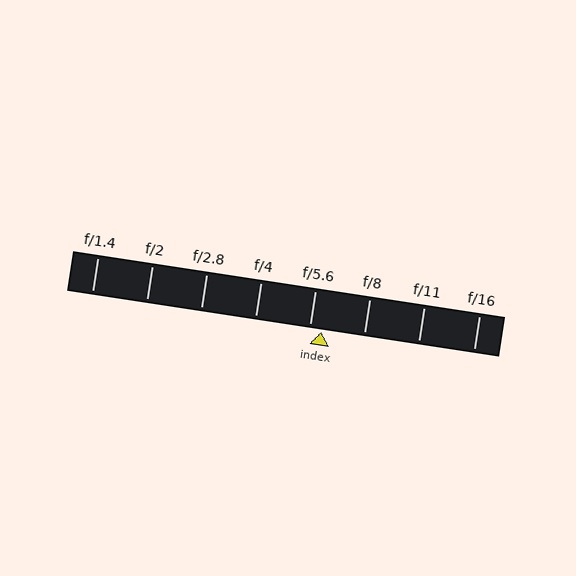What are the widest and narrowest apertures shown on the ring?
The widest aperture shown is f/1.4 and the narrowest is f/16.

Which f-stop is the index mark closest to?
The index mark is closest to f/5.6.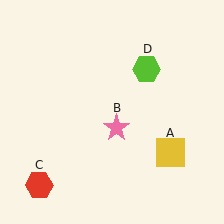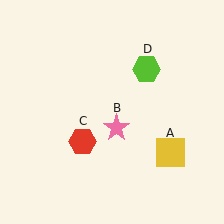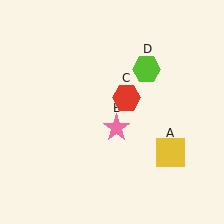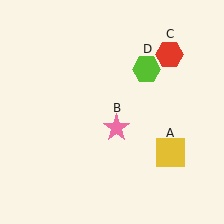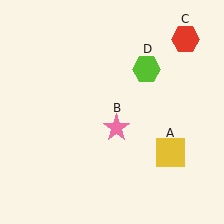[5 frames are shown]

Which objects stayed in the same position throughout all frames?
Yellow square (object A) and pink star (object B) and lime hexagon (object D) remained stationary.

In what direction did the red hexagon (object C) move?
The red hexagon (object C) moved up and to the right.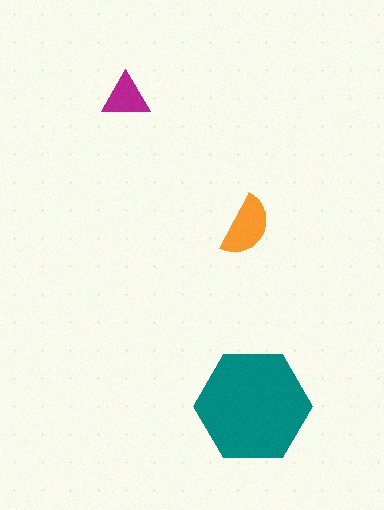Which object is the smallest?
The magenta triangle.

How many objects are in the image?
There are 3 objects in the image.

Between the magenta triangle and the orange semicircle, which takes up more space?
The orange semicircle.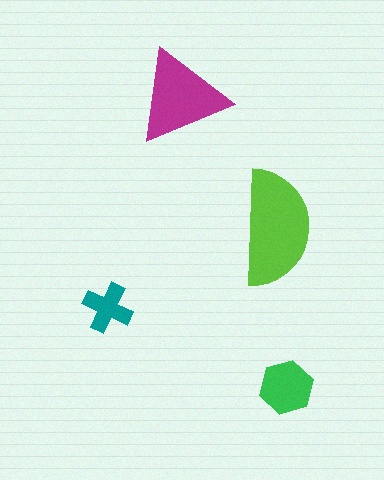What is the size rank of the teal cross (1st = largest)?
4th.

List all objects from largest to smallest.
The lime semicircle, the magenta triangle, the green hexagon, the teal cross.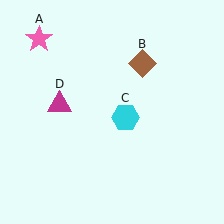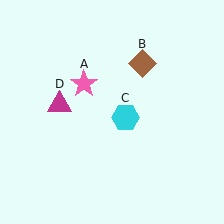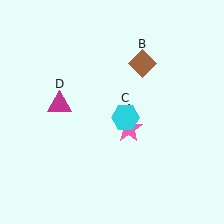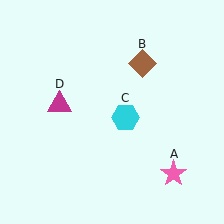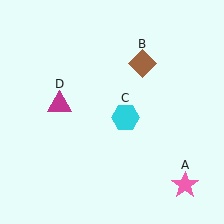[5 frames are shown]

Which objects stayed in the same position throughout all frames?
Brown diamond (object B) and cyan hexagon (object C) and magenta triangle (object D) remained stationary.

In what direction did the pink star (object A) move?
The pink star (object A) moved down and to the right.